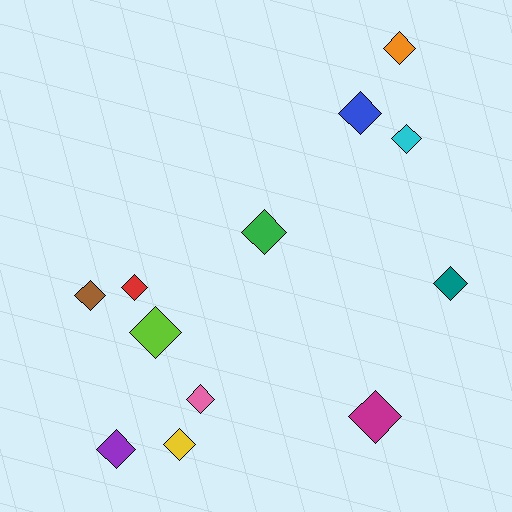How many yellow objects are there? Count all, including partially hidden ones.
There is 1 yellow object.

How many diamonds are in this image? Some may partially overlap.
There are 12 diamonds.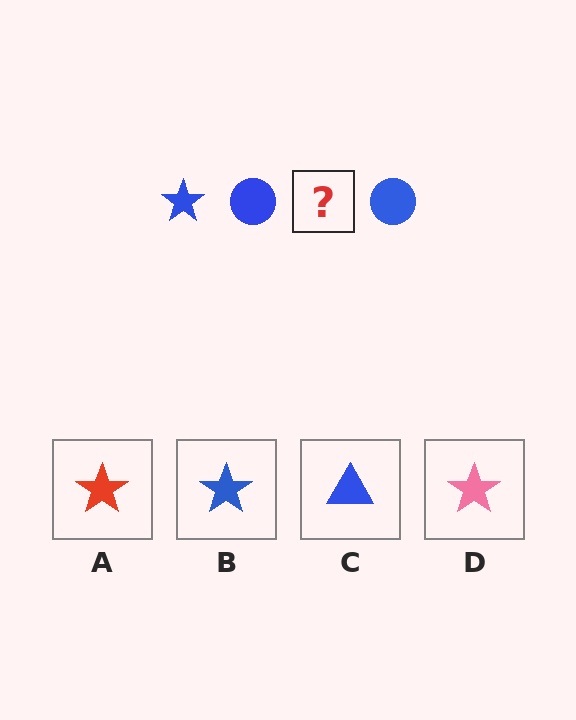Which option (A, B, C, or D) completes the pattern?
B.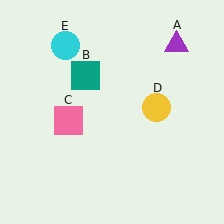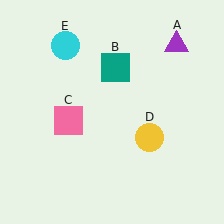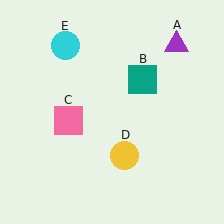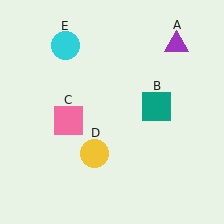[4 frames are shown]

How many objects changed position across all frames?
2 objects changed position: teal square (object B), yellow circle (object D).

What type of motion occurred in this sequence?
The teal square (object B), yellow circle (object D) rotated clockwise around the center of the scene.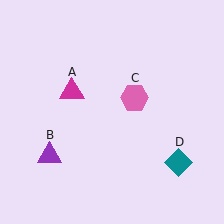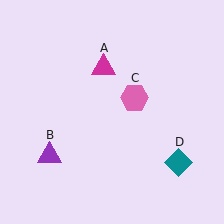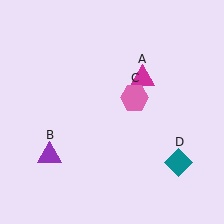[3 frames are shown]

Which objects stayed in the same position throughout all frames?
Purple triangle (object B) and pink hexagon (object C) and teal diamond (object D) remained stationary.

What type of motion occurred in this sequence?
The magenta triangle (object A) rotated clockwise around the center of the scene.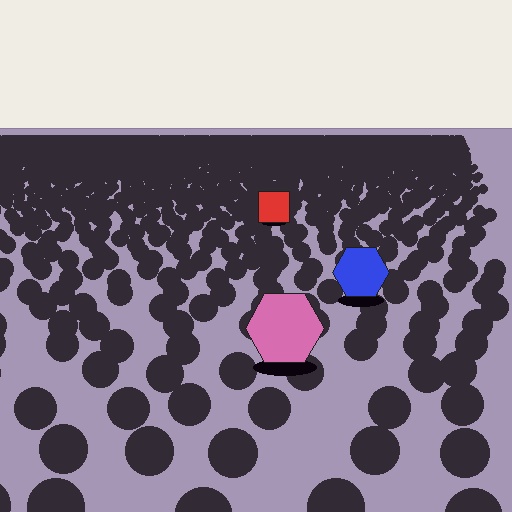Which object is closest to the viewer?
The pink hexagon is closest. The texture marks near it are larger and more spread out.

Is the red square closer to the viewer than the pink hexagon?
No. The pink hexagon is closer — you can tell from the texture gradient: the ground texture is coarser near it.